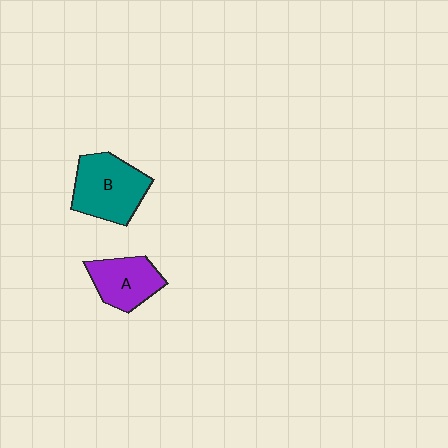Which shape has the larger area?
Shape B (teal).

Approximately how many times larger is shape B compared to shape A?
Approximately 1.4 times.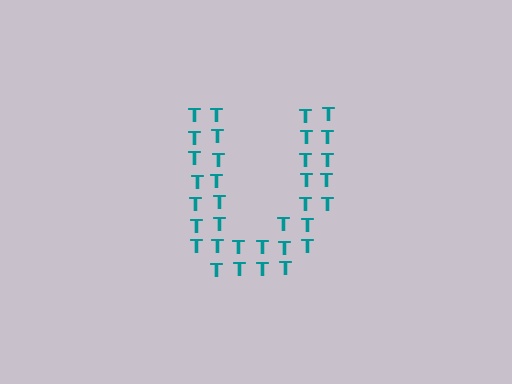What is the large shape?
The large shape is the letter U.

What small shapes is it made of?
It is made of small letter T's.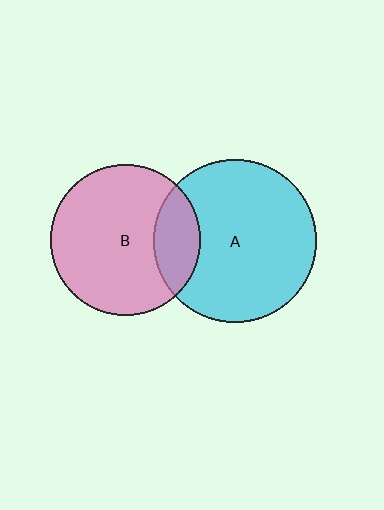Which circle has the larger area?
Circle A (cyan).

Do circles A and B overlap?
Yes.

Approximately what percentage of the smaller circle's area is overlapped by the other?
Approximately 20%.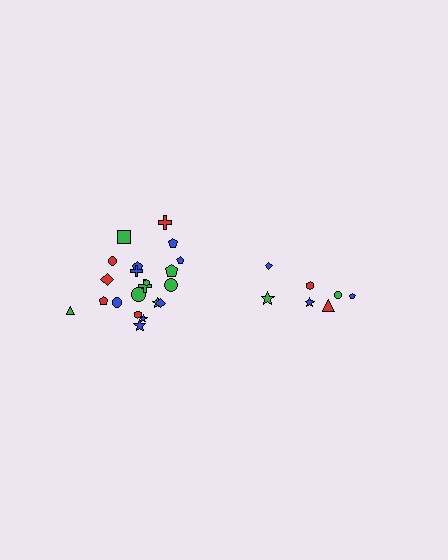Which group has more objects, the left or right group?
The left group.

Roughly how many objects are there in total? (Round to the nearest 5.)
Roughly 30 objects in total.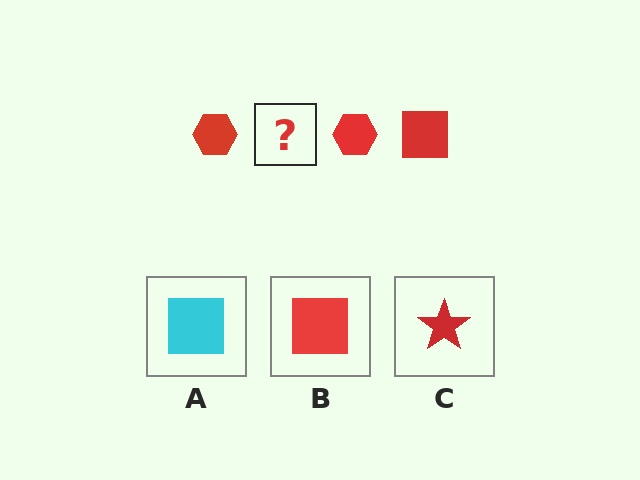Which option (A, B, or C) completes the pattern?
B.